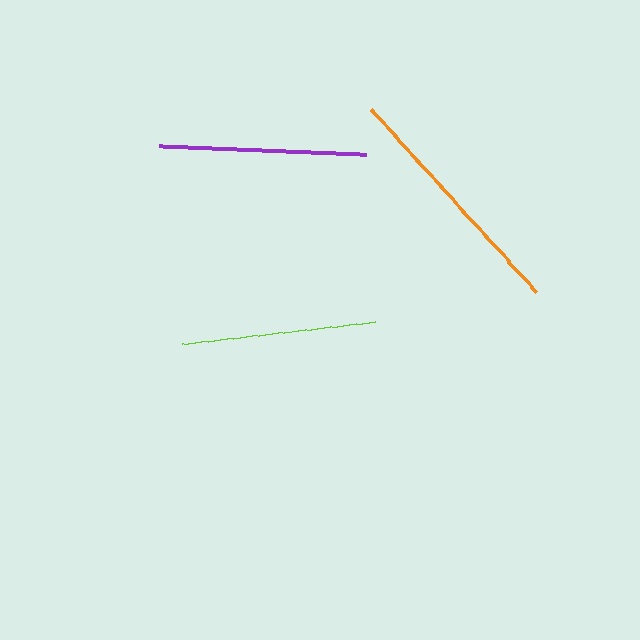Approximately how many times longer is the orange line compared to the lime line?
The orange line is approximately 1.3 times the length of the lime line.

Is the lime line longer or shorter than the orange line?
The orange line is longer than the lime line.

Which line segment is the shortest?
The lime line is the shortest at approximately 194 pixels.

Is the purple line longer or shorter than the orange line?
The orange line is longer than the purple line.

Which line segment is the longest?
The orange line is the longest at approximately 246 pixels.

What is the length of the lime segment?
The lime segment is approximately 194 pixels long.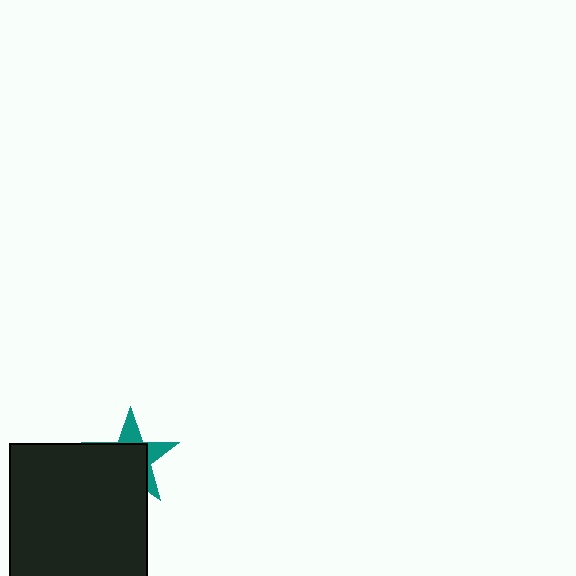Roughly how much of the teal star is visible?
A small part of it is visible (roughly 38%).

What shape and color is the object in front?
The object in front is a black rectangle.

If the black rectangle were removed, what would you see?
You would see the complete teal star.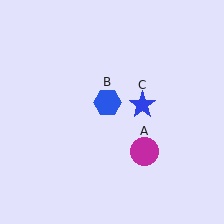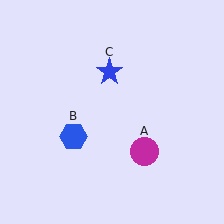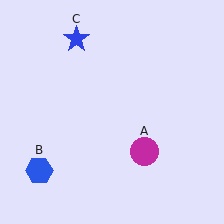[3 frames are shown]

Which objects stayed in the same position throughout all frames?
Magenta circle (object A) remained stationary.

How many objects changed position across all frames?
2 objects changed position: blue hexagon (object B), blue star (object C).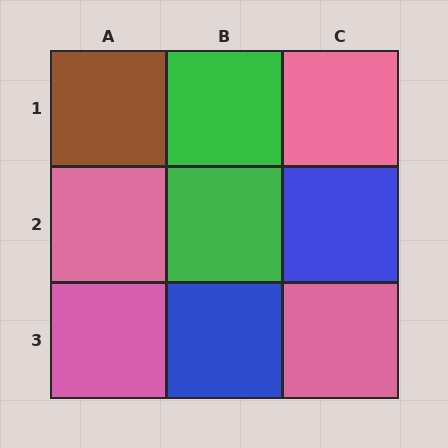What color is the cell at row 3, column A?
Pink.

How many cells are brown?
1 cell is brown.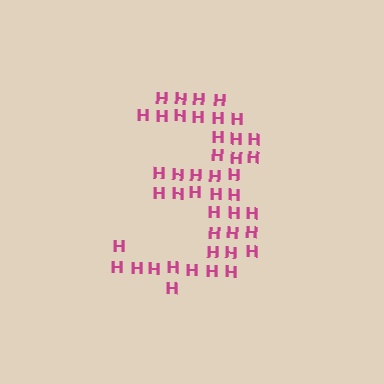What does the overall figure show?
The overall figure shows the digit 3.